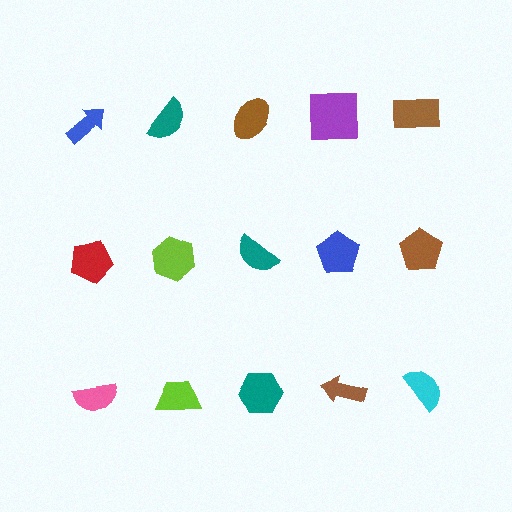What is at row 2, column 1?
A red pentagon.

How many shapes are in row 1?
5 shapes.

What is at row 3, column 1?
A pink semicircle.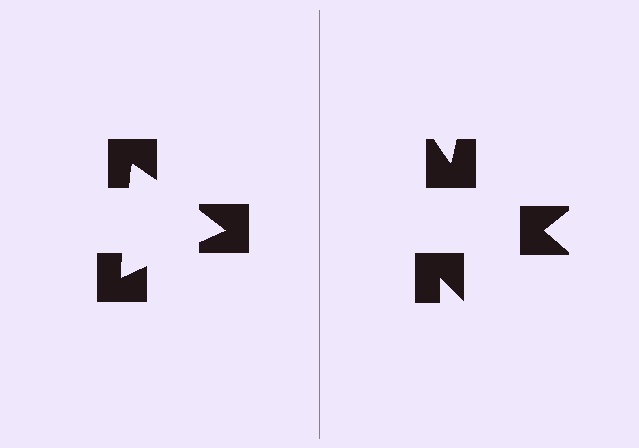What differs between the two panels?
The notched squares are positioned identically on both sides; only the wedge orientations differ. On the left they align to a triangle; on the right they are misaligned.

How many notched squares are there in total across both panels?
6 — 3 on each side.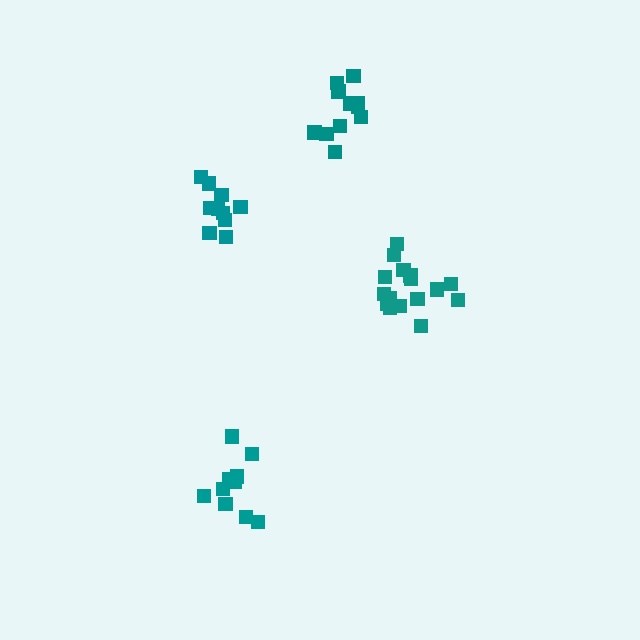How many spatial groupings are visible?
There are 4 spatial groupings.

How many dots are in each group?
Group 1: 10 dots, Group 2: 11 dots, Group 3: 10 dots, Group 4: 16 dots (47 total).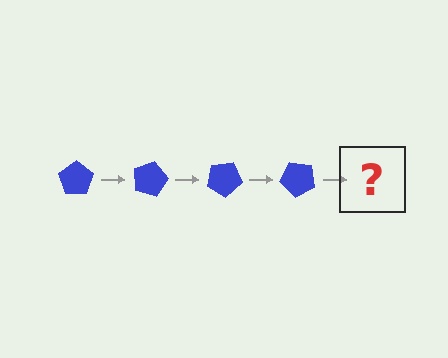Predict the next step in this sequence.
The next step is a blue pentagon rotated 60 degrees.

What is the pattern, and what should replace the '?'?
The pattern is that the pentagon rotates 15 degrees each step. The '?' should be a blue pentagon rotated 60 degrees.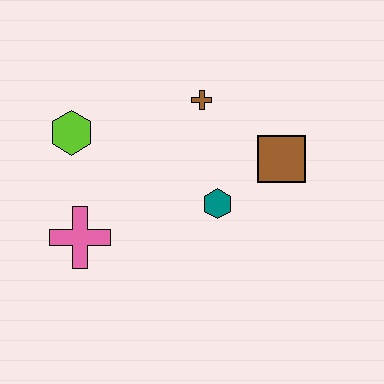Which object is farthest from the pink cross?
The brown square is farthest from the pink cross.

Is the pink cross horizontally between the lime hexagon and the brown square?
Yes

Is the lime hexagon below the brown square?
No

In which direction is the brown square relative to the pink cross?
The brown square is to the right of the pink cross.